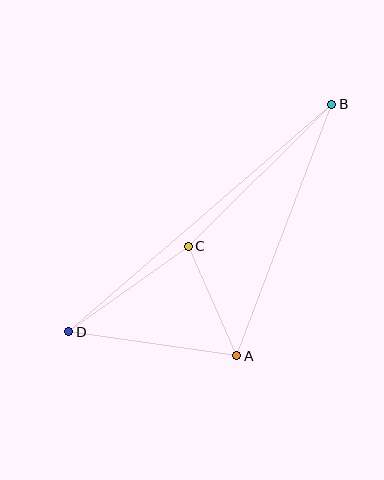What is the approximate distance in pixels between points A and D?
The distance between A and D is approximately 170 pixels.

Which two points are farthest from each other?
Points B and D are farthest from each other.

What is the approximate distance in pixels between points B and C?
The distance between B and C is approximately 202 pixels.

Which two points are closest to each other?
Points A and C are closest to each other.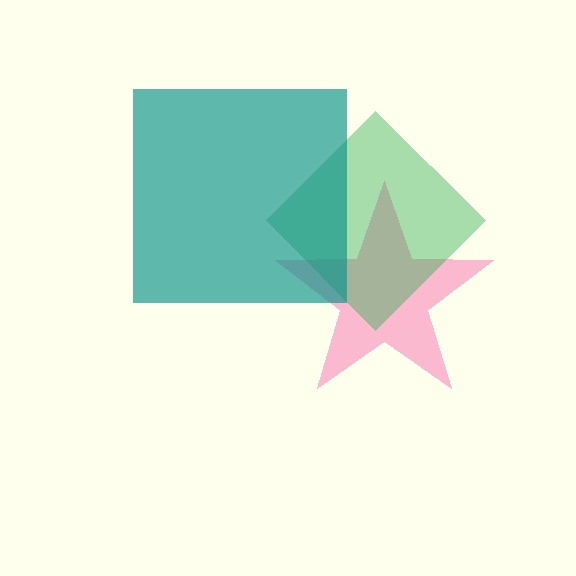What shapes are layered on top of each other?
The layered shapes are: a pink star, a green diamond, a teal square.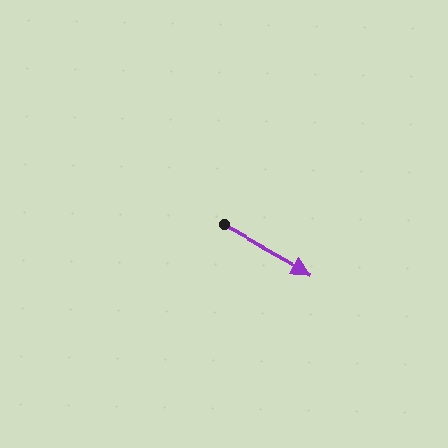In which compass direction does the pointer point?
Southeast.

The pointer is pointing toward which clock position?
Roughly 4 o'clock.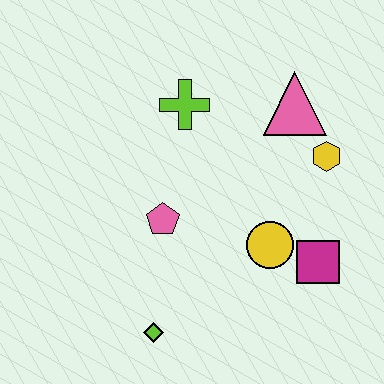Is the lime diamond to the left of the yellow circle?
Yes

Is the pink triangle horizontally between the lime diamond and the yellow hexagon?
Yes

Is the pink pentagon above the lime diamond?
Yes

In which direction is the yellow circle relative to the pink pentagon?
The yellow circle is to the right of the pink pentagon.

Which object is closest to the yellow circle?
The magenta square is closest to the yellow circle.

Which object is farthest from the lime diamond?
The pink triangle is farthest from the lime diamond.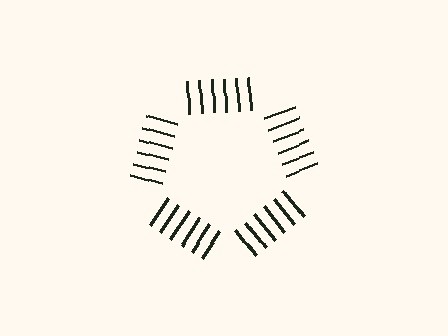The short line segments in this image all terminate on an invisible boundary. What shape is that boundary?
An illusory pentagon — the line segments terminate on its edges but no continuous stroke is drawn.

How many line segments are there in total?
30 — 6 along each of the 5 edges.